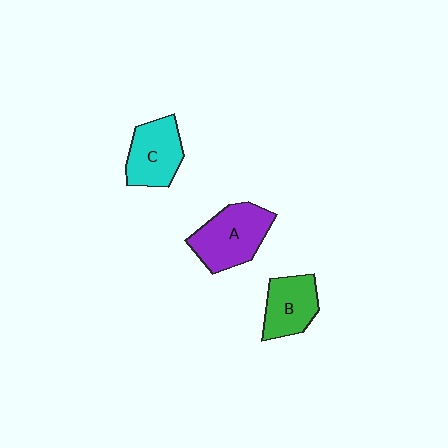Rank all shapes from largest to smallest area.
From largest to smallest: A (purple), C (cyan), B (green).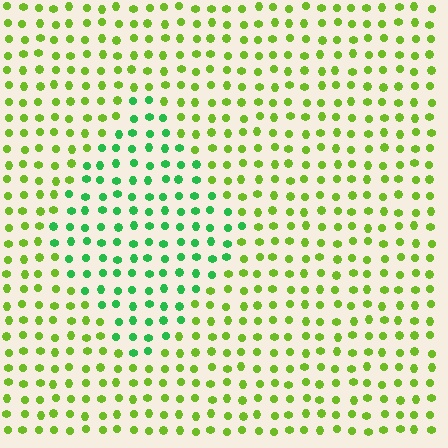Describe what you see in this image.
The image is filled with small lime elements in a uniform arrangement. A diamond-shaped region is visible where the elements are tinted to a slightly different hue, forming a subtle color boundary.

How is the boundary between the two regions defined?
The boundary is defined purely by a slight shift in hue (about 42 degrees). Spacing, size, and orientation are identical on both sides.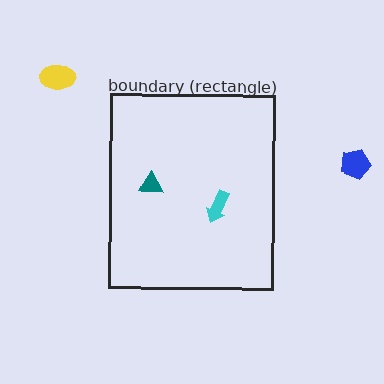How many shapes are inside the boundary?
2 inside, 2 outside.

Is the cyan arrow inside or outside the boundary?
Inside.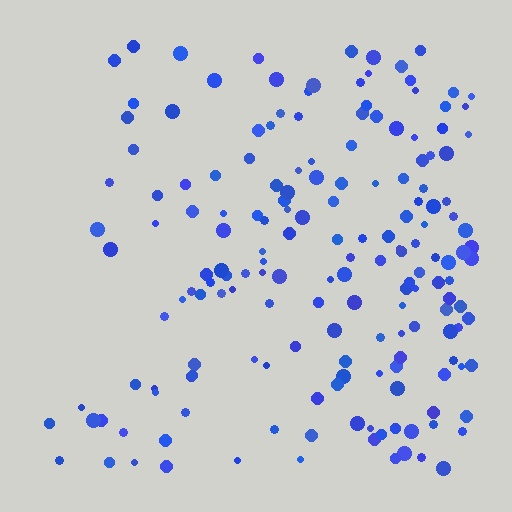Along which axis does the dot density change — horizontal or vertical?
Horizontal.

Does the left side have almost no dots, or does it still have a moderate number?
Still a moderate number, just noticeably fewer than the right.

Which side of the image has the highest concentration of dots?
The right.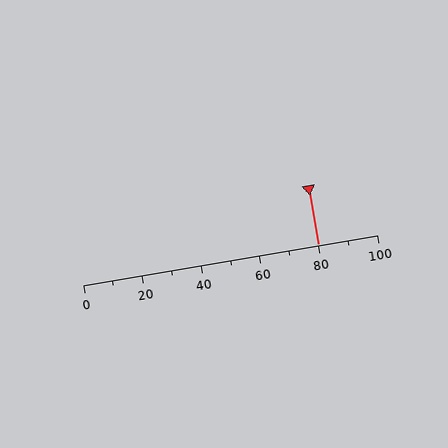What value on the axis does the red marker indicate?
The marker indicates approximately 80.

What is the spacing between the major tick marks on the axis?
The major ticks are spaced 20 apart.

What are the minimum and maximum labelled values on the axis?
The axis runs from 0 to 100.